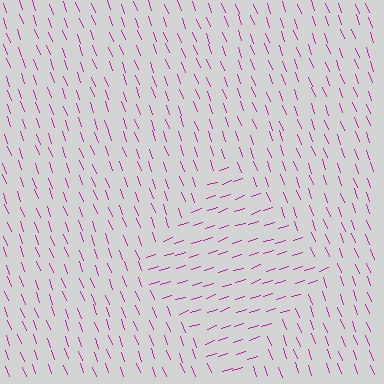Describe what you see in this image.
The image is filled with small magenta line segments. A diamond region in the image has lines oriented differently from the surrounding lines, creating a visible texture boundary.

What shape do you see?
I see a diamond.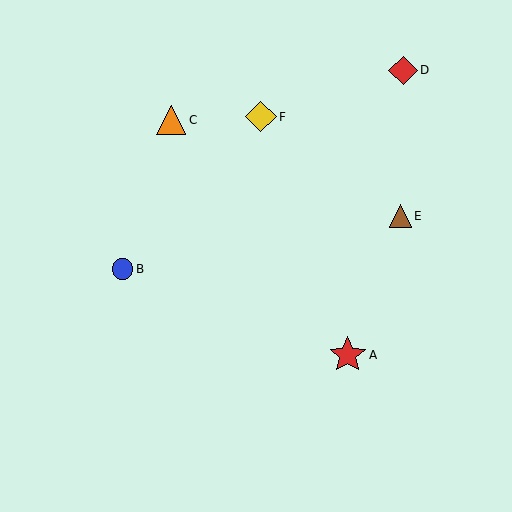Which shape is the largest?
The red star (labeled A) is the largest.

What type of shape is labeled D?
Shape D is a red diamond.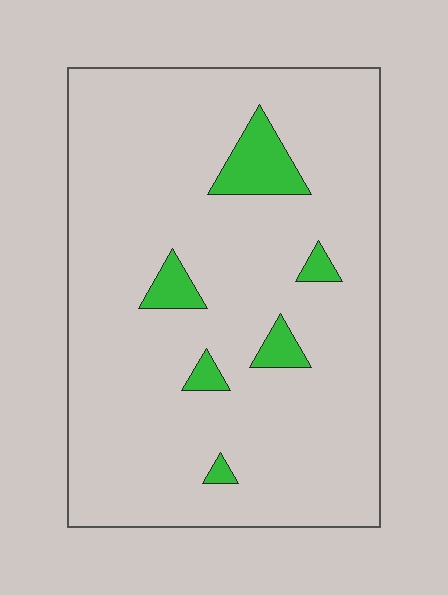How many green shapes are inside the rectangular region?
6.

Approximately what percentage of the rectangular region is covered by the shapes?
Approximately 10%.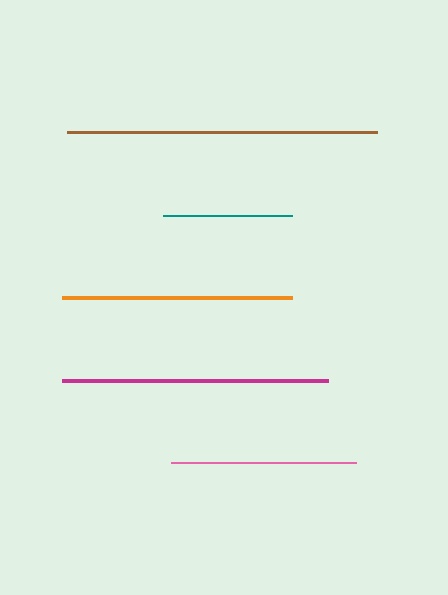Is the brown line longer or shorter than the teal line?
The brown line is longer than the teal line.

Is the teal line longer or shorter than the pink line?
The pink line is longer than the teal line.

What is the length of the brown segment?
The brown segment is approximately 310 pixels long.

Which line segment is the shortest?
The teal line is the shortest at approximately 128 pixels.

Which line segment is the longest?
The brown line is the longest at approximately 310 pixels.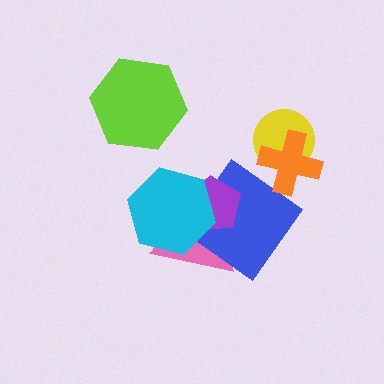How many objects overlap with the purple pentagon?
3 objects overlap with the purple pentagon.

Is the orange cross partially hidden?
No, no other shape covers it.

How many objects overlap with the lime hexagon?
0 objects overlap with the lime hexagon.